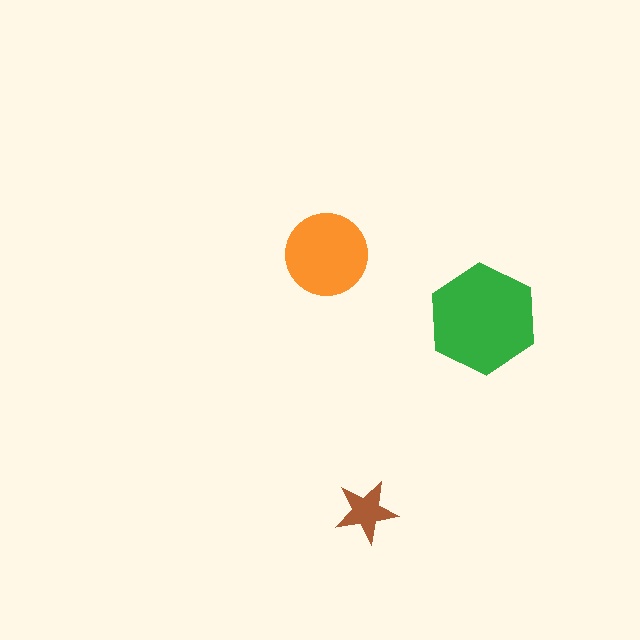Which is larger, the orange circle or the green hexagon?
The green hexagon.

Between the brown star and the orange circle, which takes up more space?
The orange circle.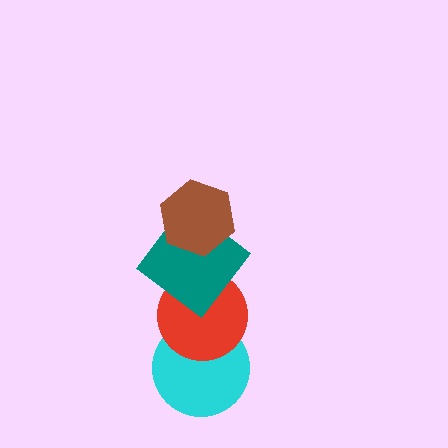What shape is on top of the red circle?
The teal diamond is on top of the red circle.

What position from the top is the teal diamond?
The teal diamond is 2nd from the top.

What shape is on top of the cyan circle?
The red circle is on top of the cyan circle.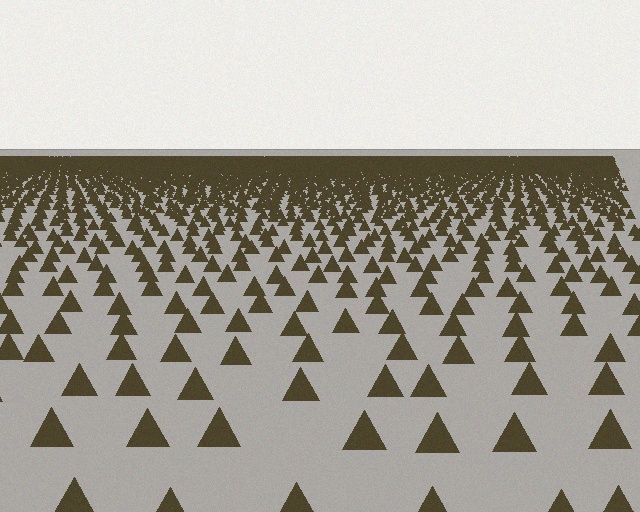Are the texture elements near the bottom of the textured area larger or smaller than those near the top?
Larger. Near the bottom, elements are closer to the viewer and appear at a bigger on-screen size.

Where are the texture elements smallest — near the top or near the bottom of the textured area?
Near the top.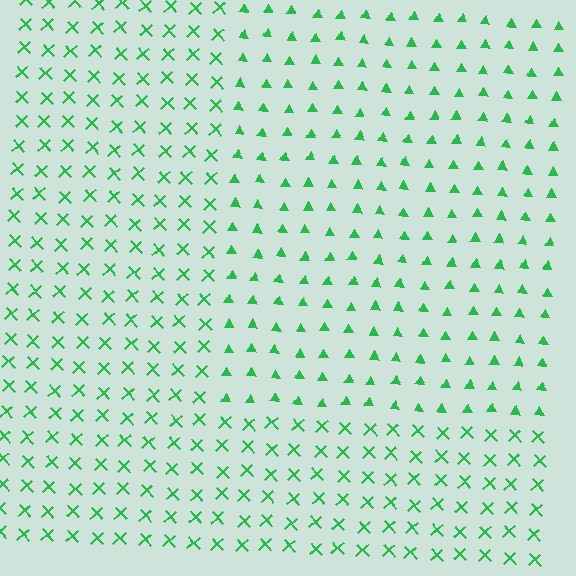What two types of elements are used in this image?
The image uses triangles inside the rectangle region and X marks outside it.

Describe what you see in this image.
The image is filled with small green elements arranged in a uniform grid. A rectangle-shaped region contains triangles, while the surrounding area contains X marks. The boundary is defined purely by the change in element shape.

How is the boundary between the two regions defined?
The boundary is defined by a change in element shape: triangles inside vs. X marks outside. All elements share the same color and spacing.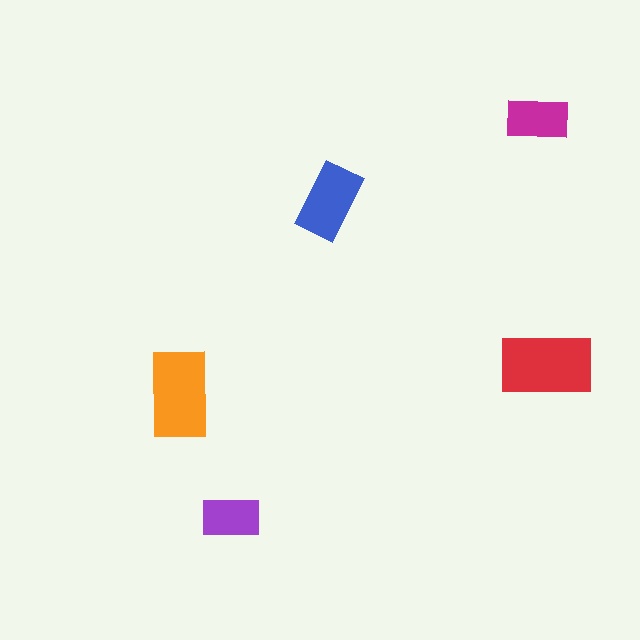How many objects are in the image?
There are 5 objects in the image.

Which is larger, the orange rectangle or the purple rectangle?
The orange one.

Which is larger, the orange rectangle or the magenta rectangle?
The orange one.